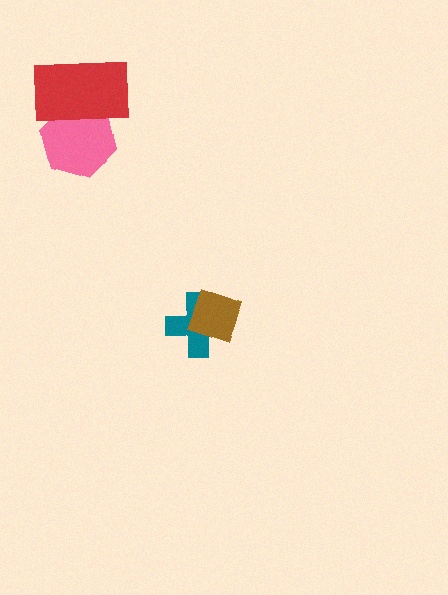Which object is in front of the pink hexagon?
The red rectangle is in front of the pink hexagon.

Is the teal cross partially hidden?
Yes, it is partially covered by another shape.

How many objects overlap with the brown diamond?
1 object overlaps with the brown diamond.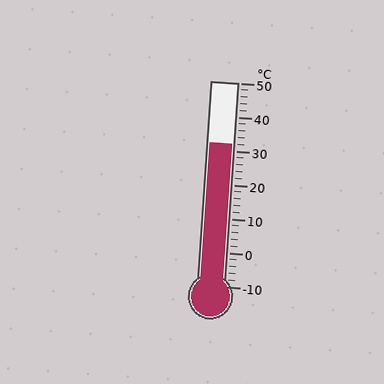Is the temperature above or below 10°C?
The temperature is above 10°C.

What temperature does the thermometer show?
The thermometer shows approximately 32°C.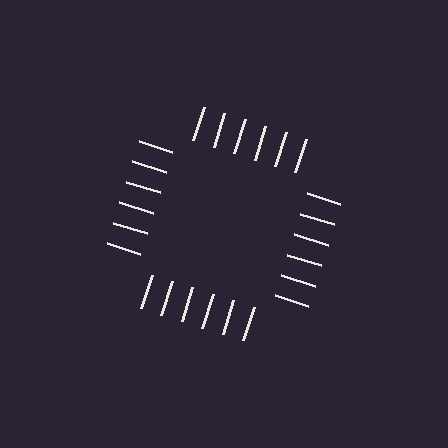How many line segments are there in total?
24 — 6 along each of the 4 edges.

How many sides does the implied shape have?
4 sides — the line-ends trace a square.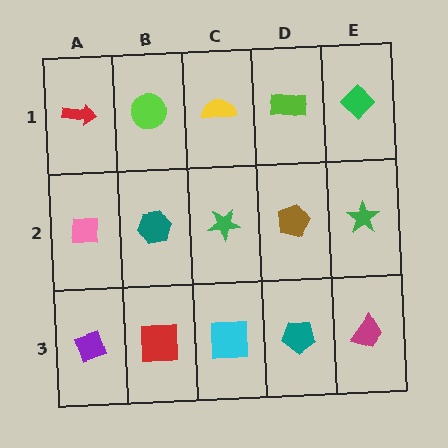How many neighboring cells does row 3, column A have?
2.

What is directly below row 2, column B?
A red square.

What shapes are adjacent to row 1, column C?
A green star (row 2, column C), a lime circle (row 1, column B), a lime rectangle (row 1, column D).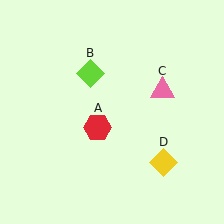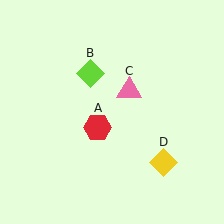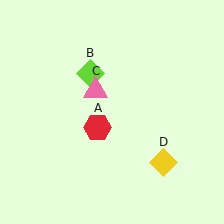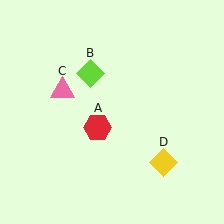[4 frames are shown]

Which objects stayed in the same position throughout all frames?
Red hexagon (object A) and lime diamond (object B) and yellow diamond (object D) remained stationary.